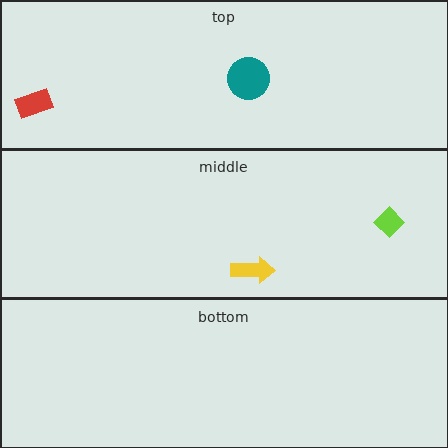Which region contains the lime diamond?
The middle region.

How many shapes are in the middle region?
2.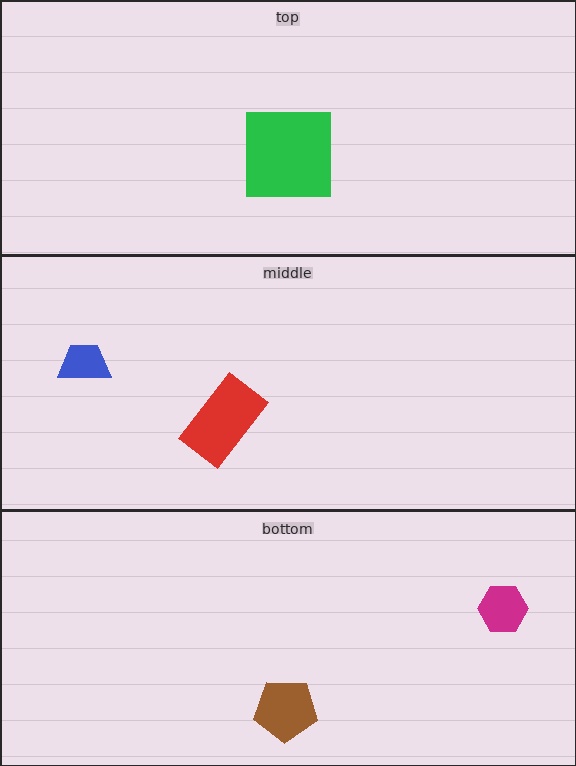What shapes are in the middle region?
The blue trapezoid, the red rectangle.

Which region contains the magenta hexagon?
The bottom region.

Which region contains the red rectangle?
The middle region.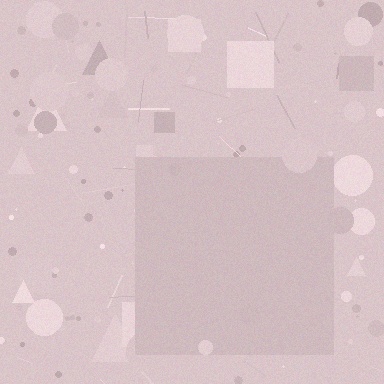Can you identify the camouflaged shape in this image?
The camouflaged shape is a square.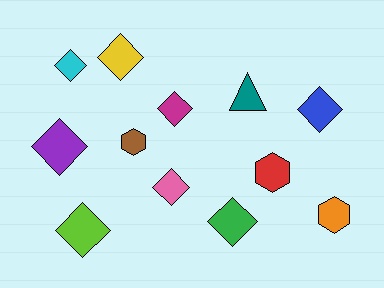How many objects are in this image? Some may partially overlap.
There are 12 objects.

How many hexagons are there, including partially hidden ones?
There are 3 hexagons.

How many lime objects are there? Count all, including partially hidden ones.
There is 1 lime object.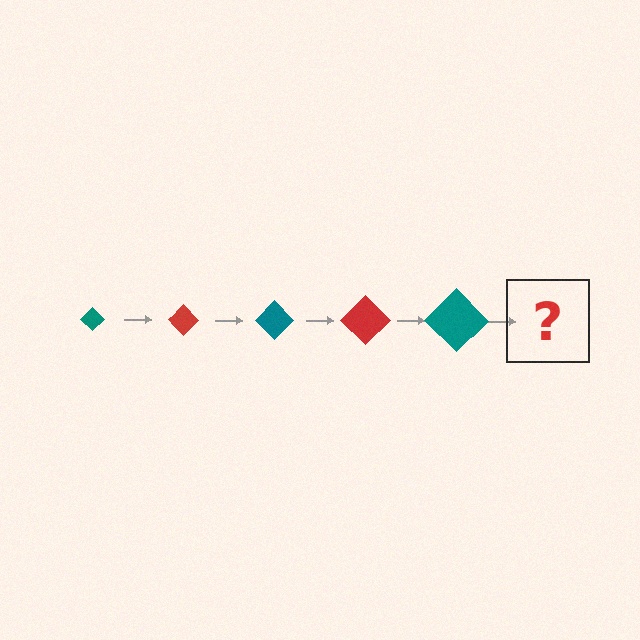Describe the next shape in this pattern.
It should be a red diamond, larger than the previous one.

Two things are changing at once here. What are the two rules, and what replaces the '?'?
The two rules are that the diamond grows larger each step and the color cycles through teal and red. The '?' should be a red diamond, larger than the previous one.